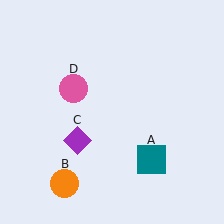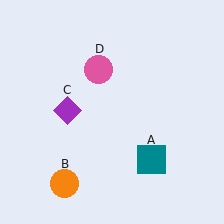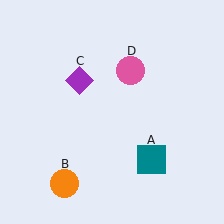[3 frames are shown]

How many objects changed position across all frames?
2 objects changed position: purple diamond (object C), pink circle (object D).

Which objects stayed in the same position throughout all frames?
Teal square (object A) and orange circle (object B) remained stationary.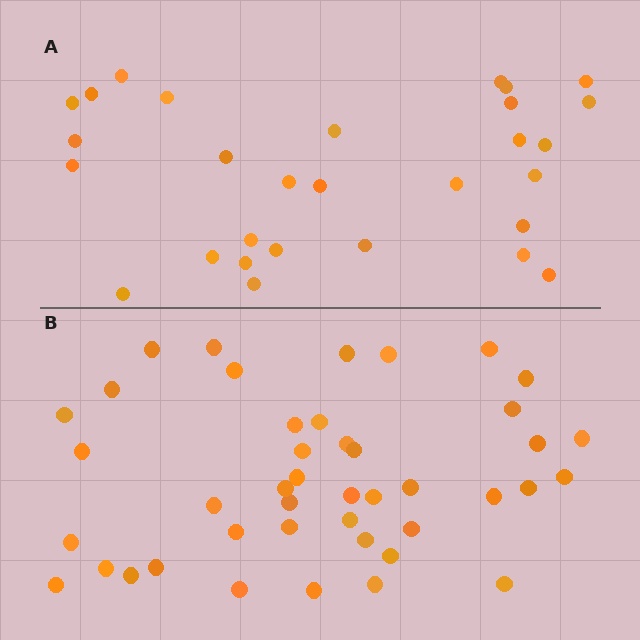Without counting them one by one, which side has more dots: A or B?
Region B (the bottom region) has more dots.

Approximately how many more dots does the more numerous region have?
Region B has approximately 15 more dots than region A.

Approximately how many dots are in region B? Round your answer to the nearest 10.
About 40 dots. (The exact count is 43, which rounds to 40.)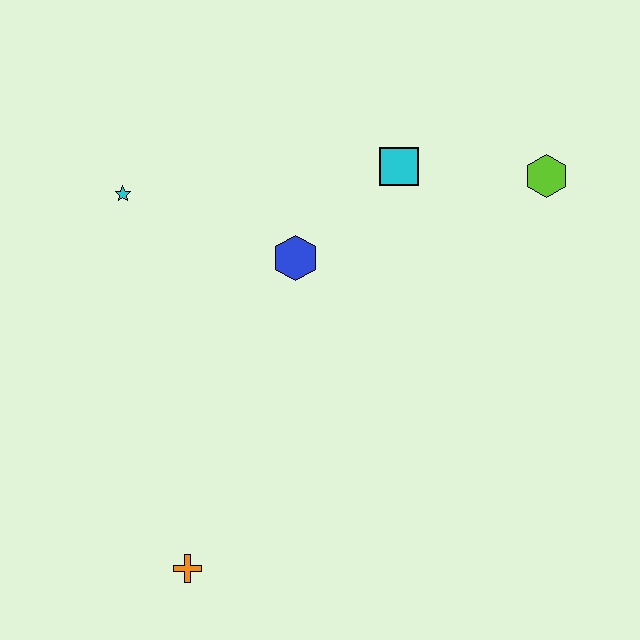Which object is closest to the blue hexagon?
The cyan square is closest to the blue hexagon.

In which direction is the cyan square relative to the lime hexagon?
The cyan square is to the left of the lime hexagon.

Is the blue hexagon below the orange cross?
No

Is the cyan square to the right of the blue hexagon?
Yes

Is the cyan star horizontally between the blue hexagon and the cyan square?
No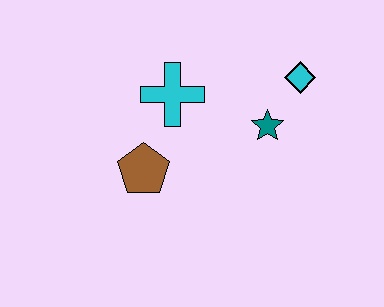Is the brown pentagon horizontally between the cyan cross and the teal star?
No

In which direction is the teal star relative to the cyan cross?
The teal star is to the right of the cyan cross.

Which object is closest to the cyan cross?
The brown pentagon is closest to the cyan cross.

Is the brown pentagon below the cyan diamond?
Yes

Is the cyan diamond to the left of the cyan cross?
No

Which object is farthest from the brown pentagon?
The cyan diamond is farthest from the brown pentagon.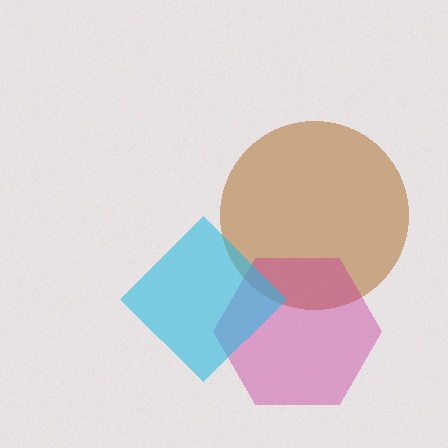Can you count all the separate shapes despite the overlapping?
Yes, there are 3 separate shapes.